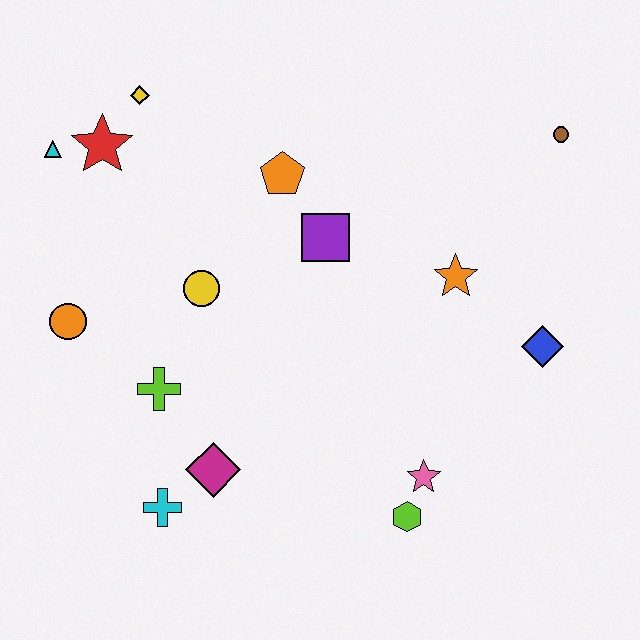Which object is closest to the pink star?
The lime hexagon is closest to the pink star.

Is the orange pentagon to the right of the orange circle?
Yes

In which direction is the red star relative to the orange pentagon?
The red star is to the left of the orange pentagon.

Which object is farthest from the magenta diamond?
The brown circle is farthest from the magenta diamond.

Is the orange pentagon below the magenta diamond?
No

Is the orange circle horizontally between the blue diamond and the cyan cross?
No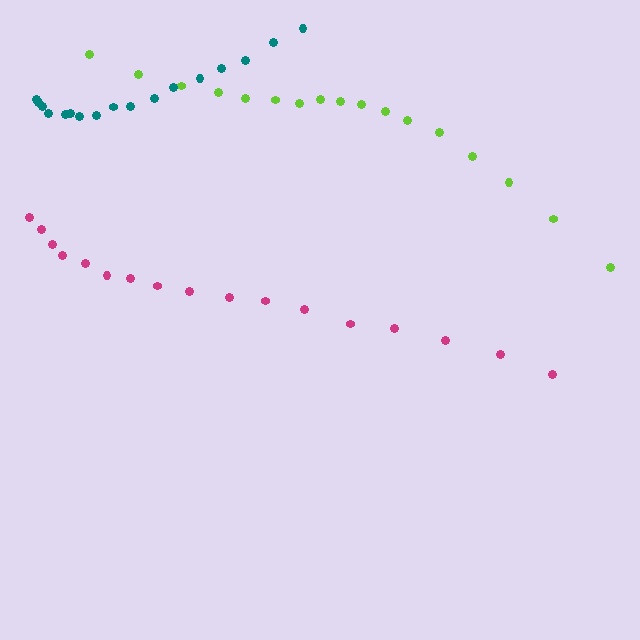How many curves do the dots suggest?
There are 3 distinct paths.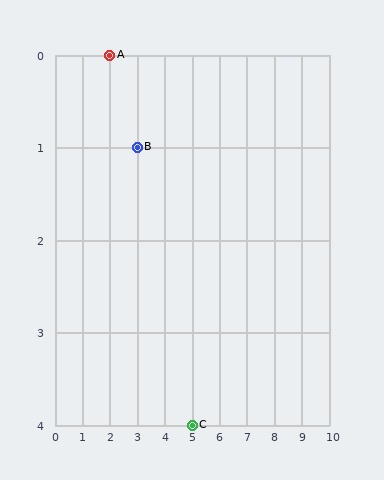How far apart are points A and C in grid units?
Points A and C are 3 columns and 4 rows apart (about 5.0 grid units diagonally).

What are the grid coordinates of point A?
Point A is at grid coordinates (2, 0).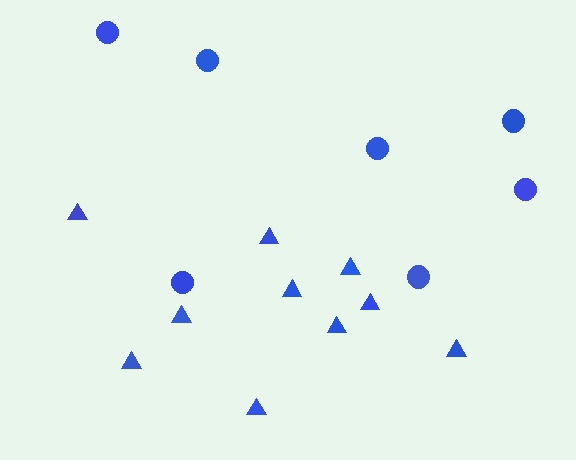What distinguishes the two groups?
There are 2 groups: one group of circles (7) and one group of triangles (10).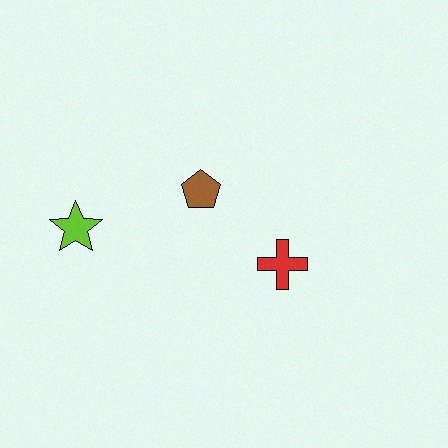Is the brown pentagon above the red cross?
Yes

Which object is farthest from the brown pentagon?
The lime star is farthest from the brown pentagon.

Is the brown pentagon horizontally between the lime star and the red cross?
Yes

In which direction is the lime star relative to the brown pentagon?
The lime star is to the left of the brown pentagon.